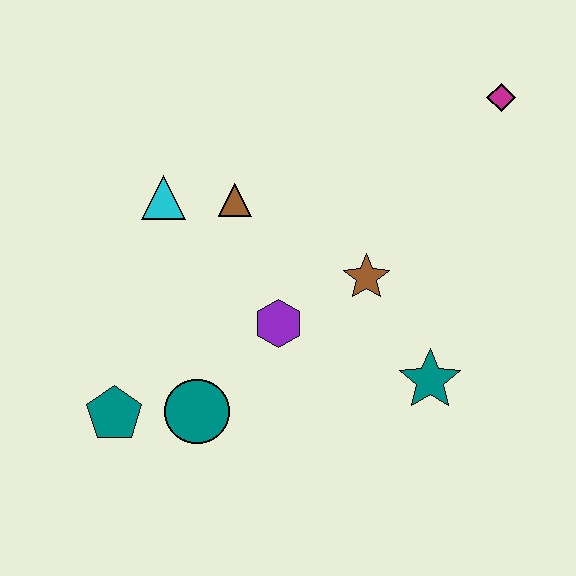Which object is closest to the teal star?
The brown star is closest to the teal star.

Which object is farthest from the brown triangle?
The magenta diamond is farthest from the brown triangle.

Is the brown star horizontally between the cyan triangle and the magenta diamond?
Yes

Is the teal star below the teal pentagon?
No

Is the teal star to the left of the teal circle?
No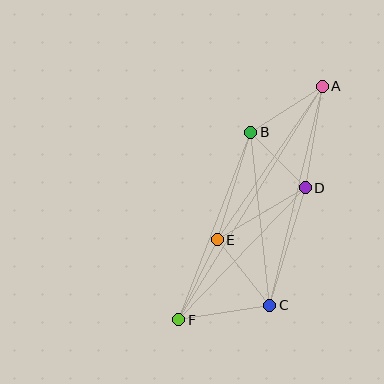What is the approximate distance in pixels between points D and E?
The distance between D and E is approximately 102 pixels.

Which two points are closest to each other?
Points B and D are closest to each other.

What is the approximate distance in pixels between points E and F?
The distance between E and F is approximately 88 pixels.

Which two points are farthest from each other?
Points A and F are farthest from each other.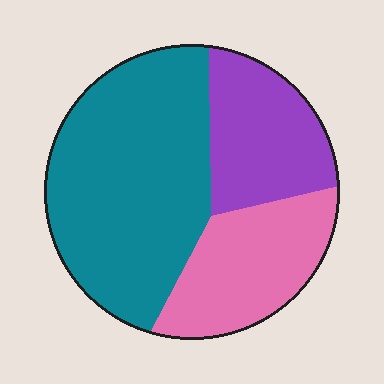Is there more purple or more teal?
Teal.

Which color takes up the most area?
Teal, at roughly 50%.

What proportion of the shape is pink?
Pink covers about 25% of the shape.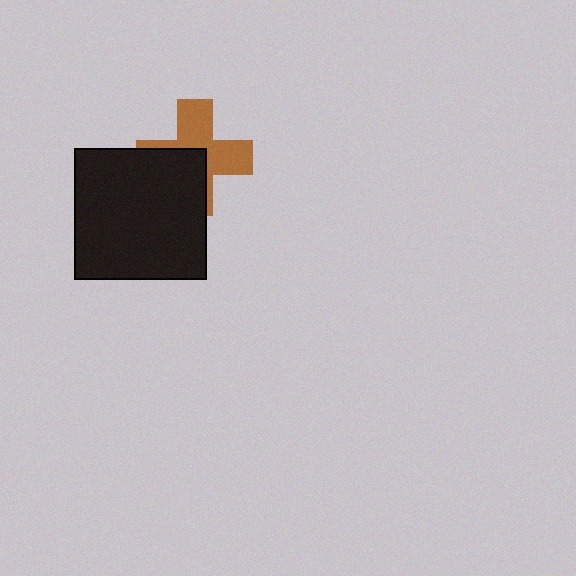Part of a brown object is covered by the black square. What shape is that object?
It is a cross.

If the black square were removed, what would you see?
You would see the complete brown cross.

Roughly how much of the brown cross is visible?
About half of it is visible (roughly 55%).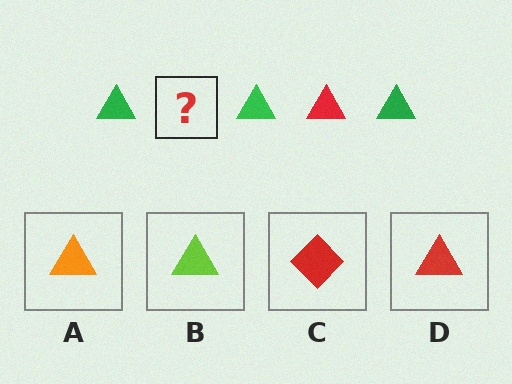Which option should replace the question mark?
Option D.